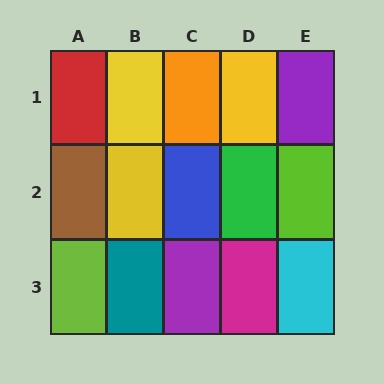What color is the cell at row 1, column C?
Orange.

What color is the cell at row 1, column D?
Yellow.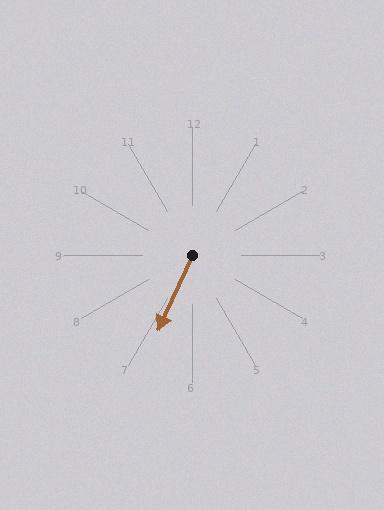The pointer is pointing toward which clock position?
Roughly 7 o'clock.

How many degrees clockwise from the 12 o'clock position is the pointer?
Approximately 204 degrees.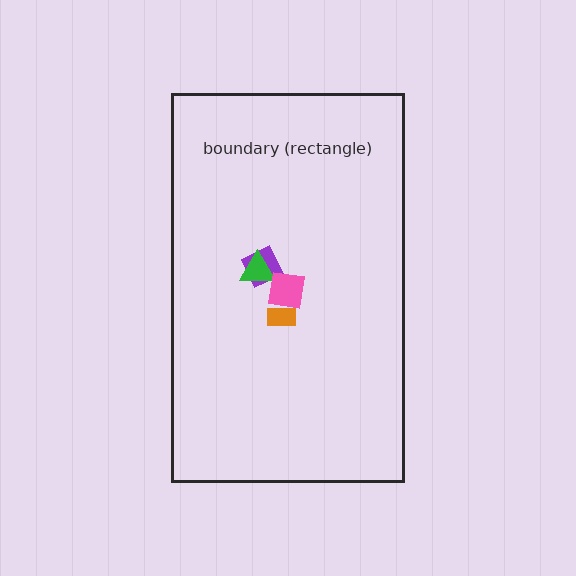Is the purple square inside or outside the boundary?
Inside.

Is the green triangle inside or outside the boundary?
Inside.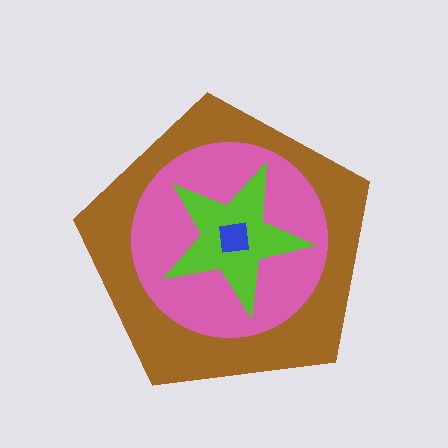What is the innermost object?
The blue square.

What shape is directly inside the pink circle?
The lime star.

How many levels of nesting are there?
4.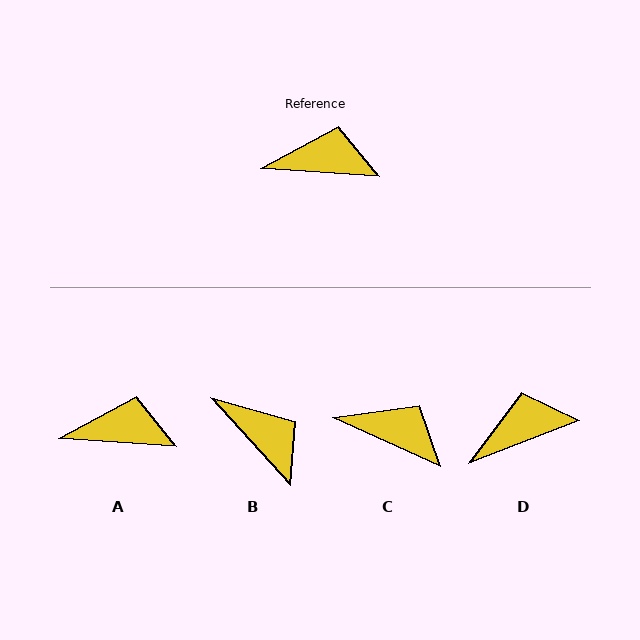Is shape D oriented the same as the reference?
No, it is off by about 25 degrees.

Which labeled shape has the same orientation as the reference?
A.